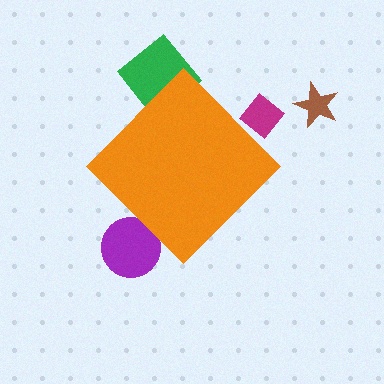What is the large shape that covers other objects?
An orange diamond.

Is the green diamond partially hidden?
Yes, the green diamond is partially hidden behind the orange diamond.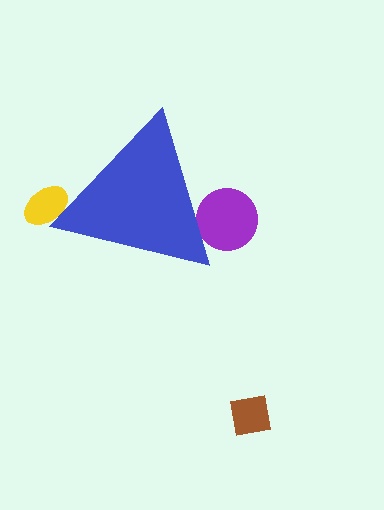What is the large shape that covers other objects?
A blue triangle.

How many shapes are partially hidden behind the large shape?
2 shapes are partially hidden.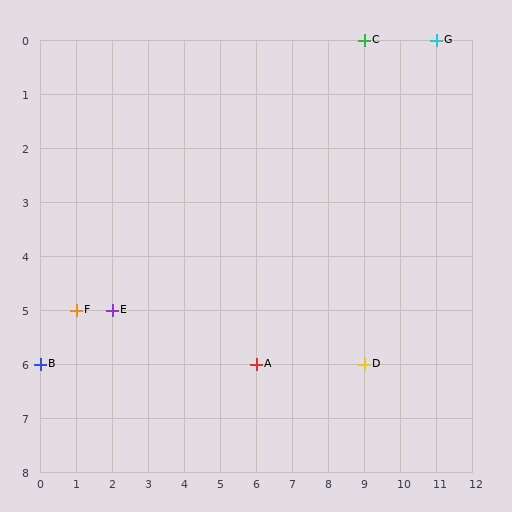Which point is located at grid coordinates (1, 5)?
Point F is at (1, 5).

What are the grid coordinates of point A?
Point A is at grid coordinates (6, 6).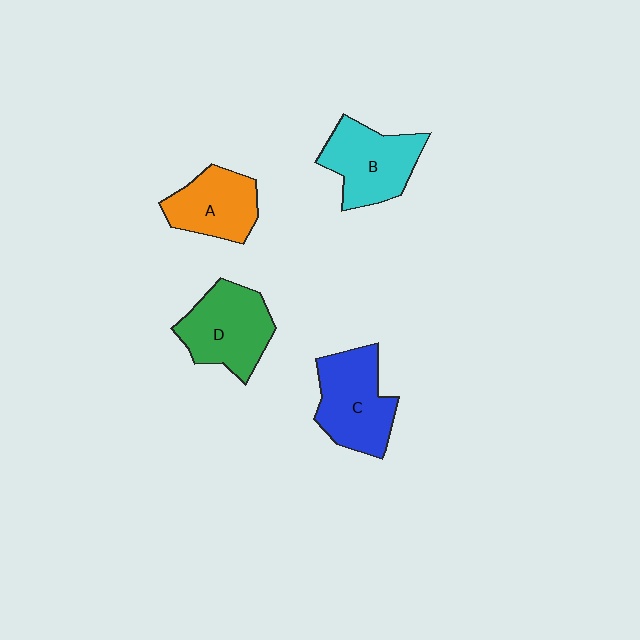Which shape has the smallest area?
Shape A (orange).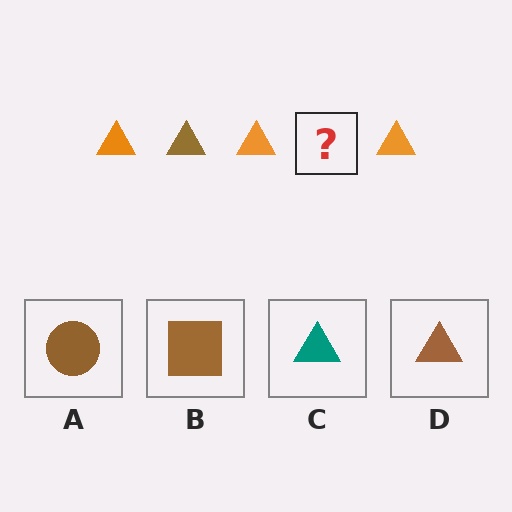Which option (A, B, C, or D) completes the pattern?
D.